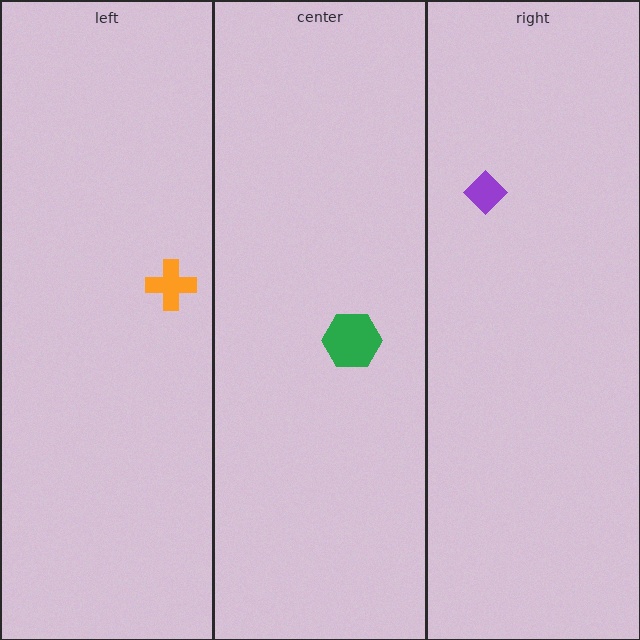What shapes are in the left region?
The orange cross.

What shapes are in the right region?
The purple diamond.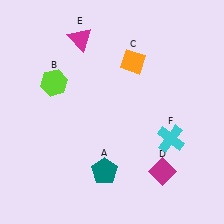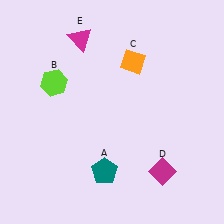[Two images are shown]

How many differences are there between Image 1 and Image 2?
There is 1 difference between the two images.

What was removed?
The cyan cross (F) was removed in Image 2.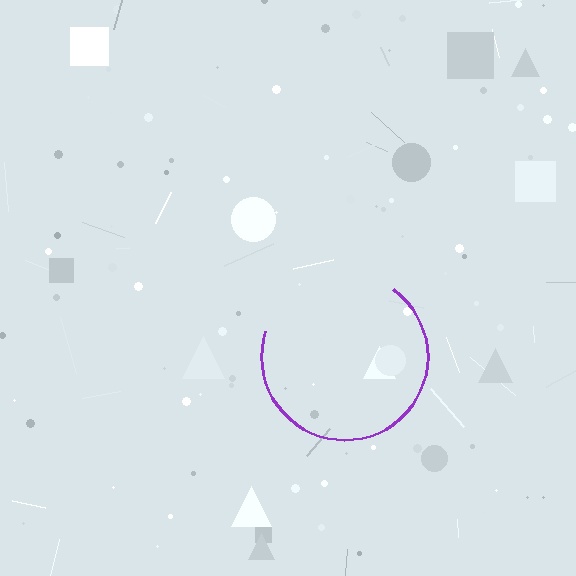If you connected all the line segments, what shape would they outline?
They would outline a circle.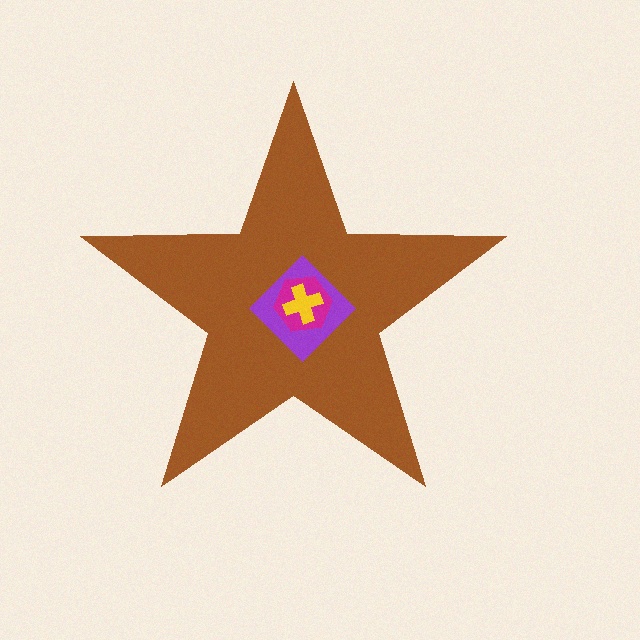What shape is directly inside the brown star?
The purple diamond.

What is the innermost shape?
The yellow cross.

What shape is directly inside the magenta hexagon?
The yellow cross.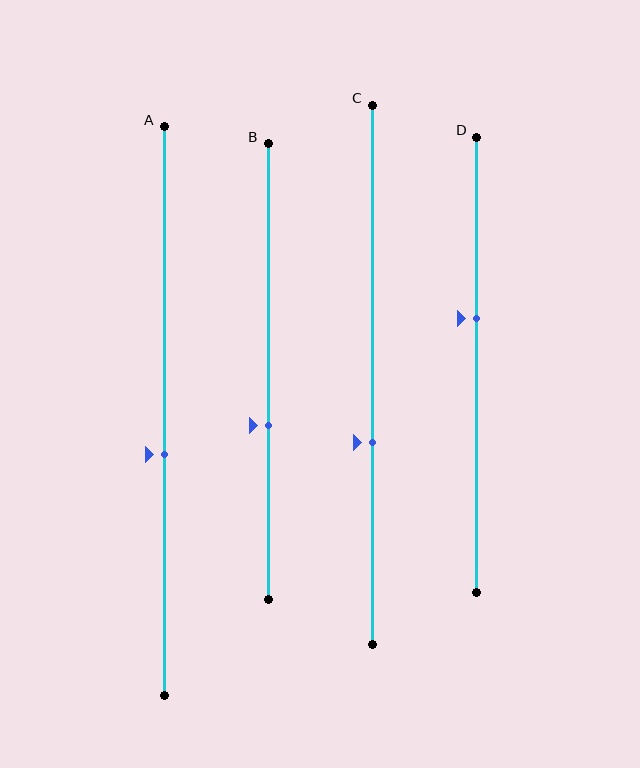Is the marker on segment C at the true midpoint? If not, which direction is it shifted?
No, the marker on segment C is shifted downward by about 12% of the segment length.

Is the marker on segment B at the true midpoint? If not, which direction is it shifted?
No, the marker on segment B is shifted downward by about 12% of the segment length.